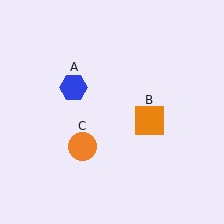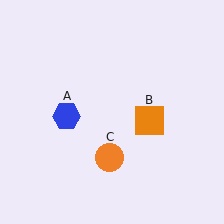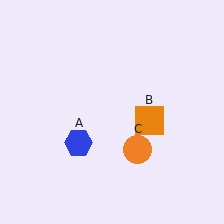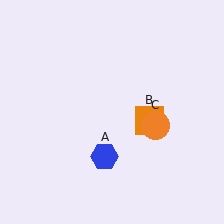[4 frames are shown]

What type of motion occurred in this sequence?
The blue hexagon (object A), orange circle (object C) rotated counterclockwise around the center of the scene.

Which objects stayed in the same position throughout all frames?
Orange square (object B) remained stationary.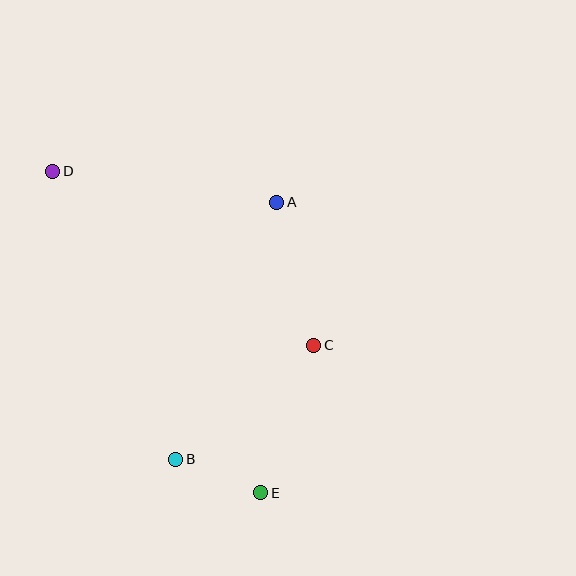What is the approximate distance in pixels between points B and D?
The distance between B and D is approximately 313 pixels.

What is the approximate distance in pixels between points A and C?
The distance between A and C is approximately 148 pixels.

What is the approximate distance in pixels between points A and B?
The distance between A and B is approximately 276 pixels.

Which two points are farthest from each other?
Points D and E are farthest from each other.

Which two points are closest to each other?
Points B and E are closest to each other.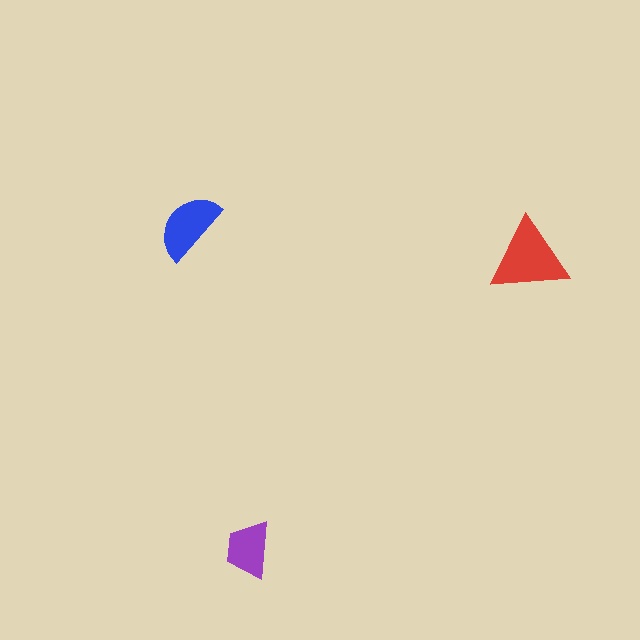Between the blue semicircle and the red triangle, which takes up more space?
The red triangle.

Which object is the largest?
The red triangle.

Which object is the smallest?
The purple trapezoid.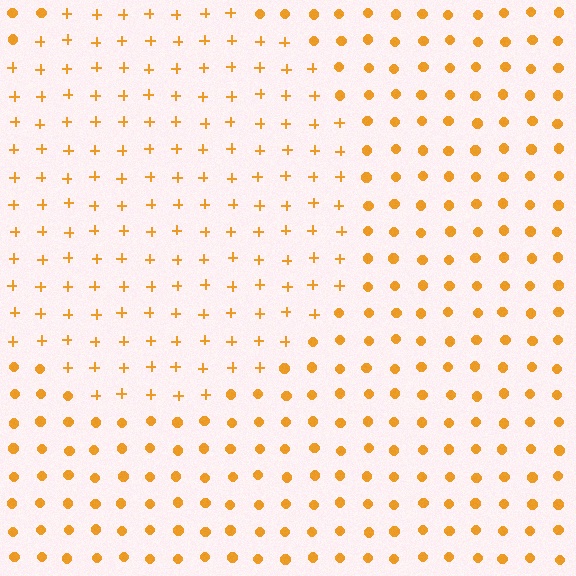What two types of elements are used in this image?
The image uses plus signs inside the circle region and circles outside it.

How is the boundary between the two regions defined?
The boundary is defined by a change in element shape: plus signs inside vs. circles outside. All elements share the same color and spacing.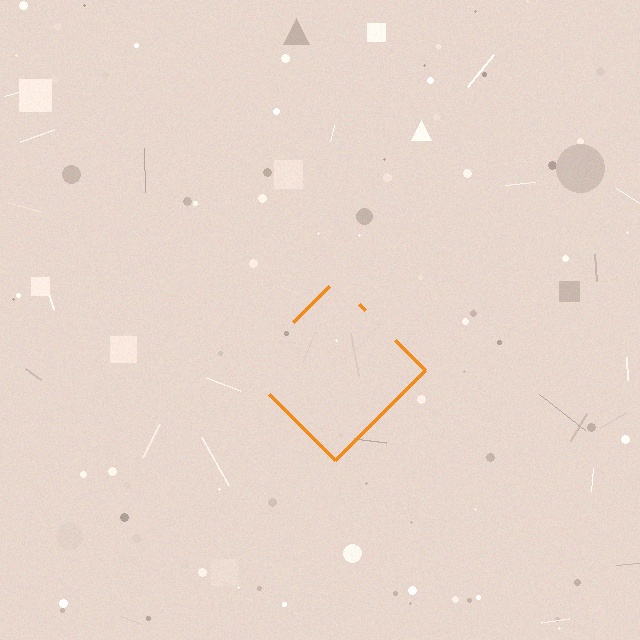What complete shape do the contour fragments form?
The contour fragments form a diamond.